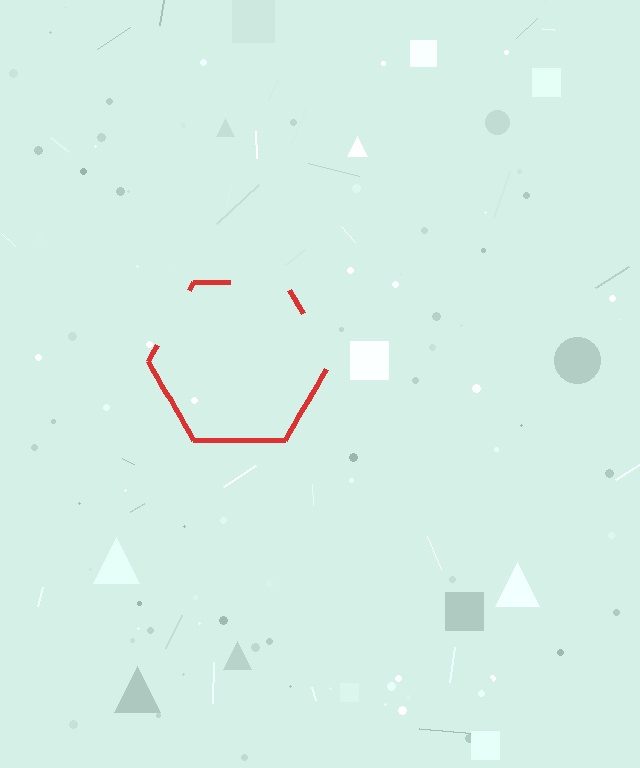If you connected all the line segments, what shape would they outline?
They would outline a hexagon.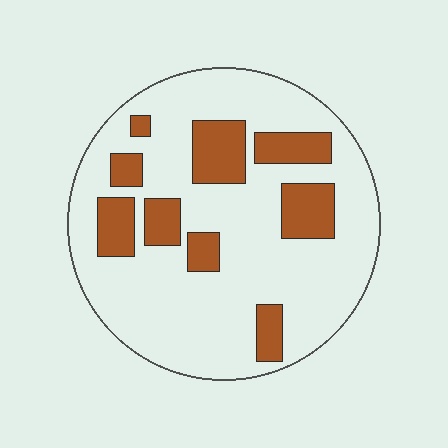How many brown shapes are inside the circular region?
9.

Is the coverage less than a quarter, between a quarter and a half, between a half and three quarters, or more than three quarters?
Less than a quarter.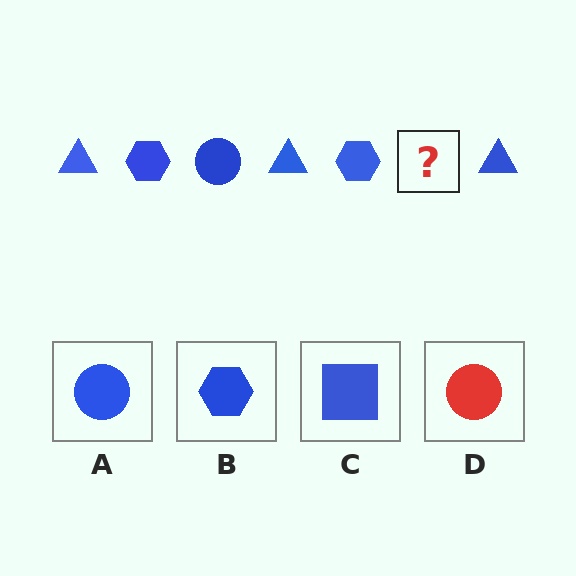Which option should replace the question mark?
Option A.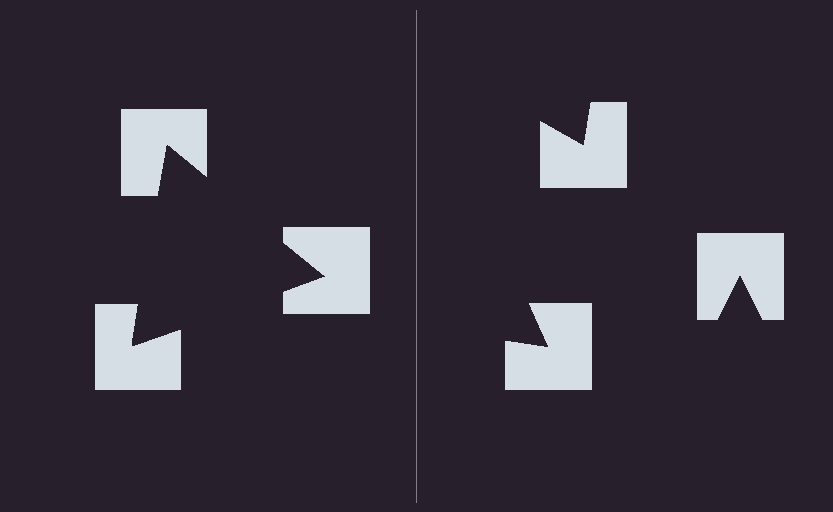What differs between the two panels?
The notched squares are positioned identically on both sides; only the wedge orientations differ. On the left they align to a triangle; on the right they are misaligned.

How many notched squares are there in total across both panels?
6 — 3 on each side.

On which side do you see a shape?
An illusory triangle appears on the left side. On the right side the wedge cuts are rotated, so no coherent shape forms.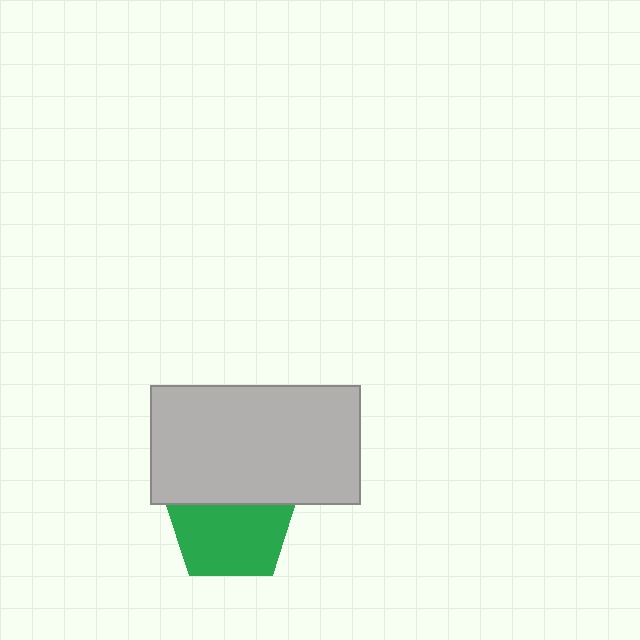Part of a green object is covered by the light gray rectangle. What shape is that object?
It is a pentagon.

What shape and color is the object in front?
The object in front is a light gray rectangle.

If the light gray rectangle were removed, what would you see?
You would see the complete green pentagon.